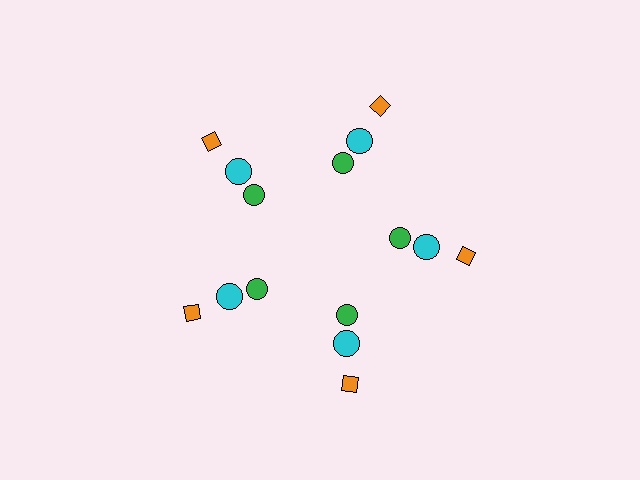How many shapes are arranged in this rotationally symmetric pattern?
There are 15 shapes, arranged in 5 groups of 3.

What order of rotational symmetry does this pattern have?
This pattern has 5-fold rotational symmetry.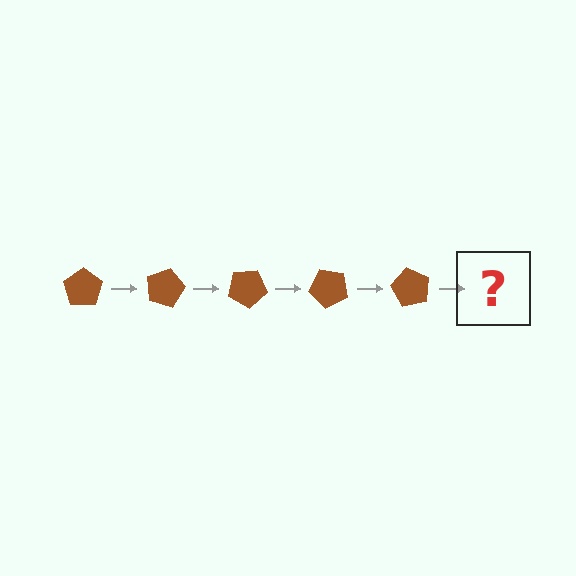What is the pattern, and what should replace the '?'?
The pattern is that the pentagon rotates 15 degrees each step. The '?' should be a brown pentagon rotated 75 degrees.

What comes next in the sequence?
The next element should be a brown pentagon rotated 75 degrees.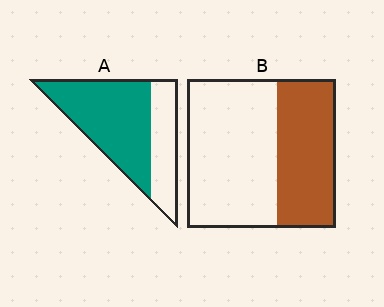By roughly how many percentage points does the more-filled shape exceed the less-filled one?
By roughly 30 percentage points (A over B).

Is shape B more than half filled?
No.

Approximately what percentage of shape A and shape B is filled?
A is approximately 65% and B is approximately 40%.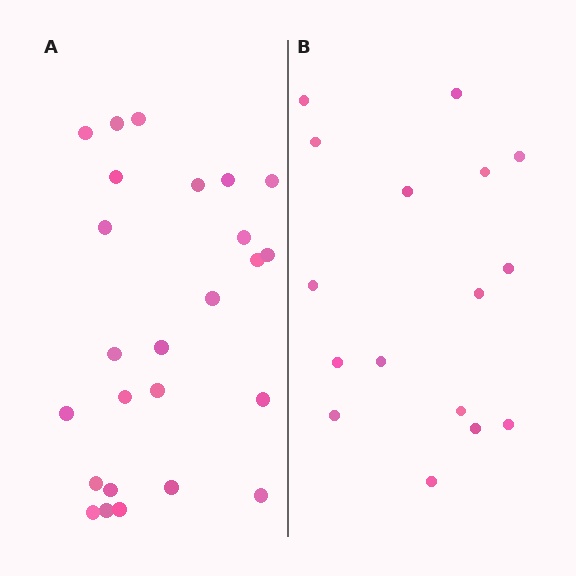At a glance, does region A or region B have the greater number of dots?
Region A (the left region) has more dots.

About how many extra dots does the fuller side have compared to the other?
Region A has roughly 8 or so more dots than region B.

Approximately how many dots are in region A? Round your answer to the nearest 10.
About 20 dots. (The exact count is 25, which rounds to 20.)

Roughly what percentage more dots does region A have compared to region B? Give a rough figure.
About 55% more.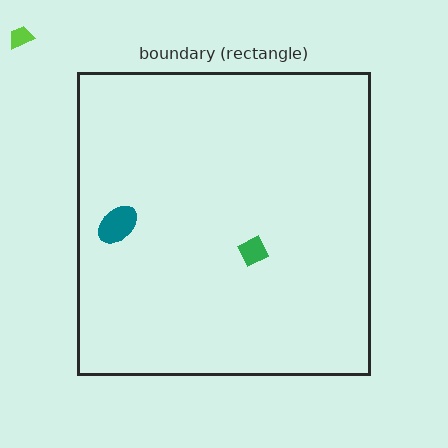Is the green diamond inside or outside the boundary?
Inside.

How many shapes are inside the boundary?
2 inside, 1 outside.